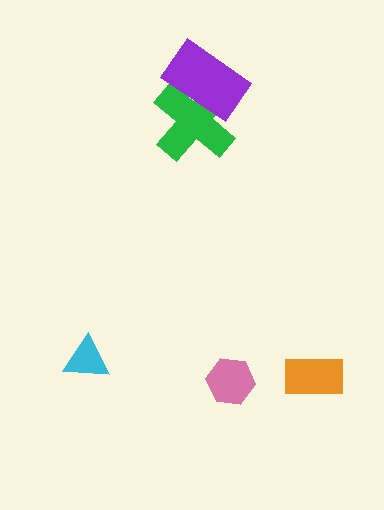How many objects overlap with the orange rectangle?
0 objects overlap with the orange rectangle.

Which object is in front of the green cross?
The purple rectangle is in front of the green cross.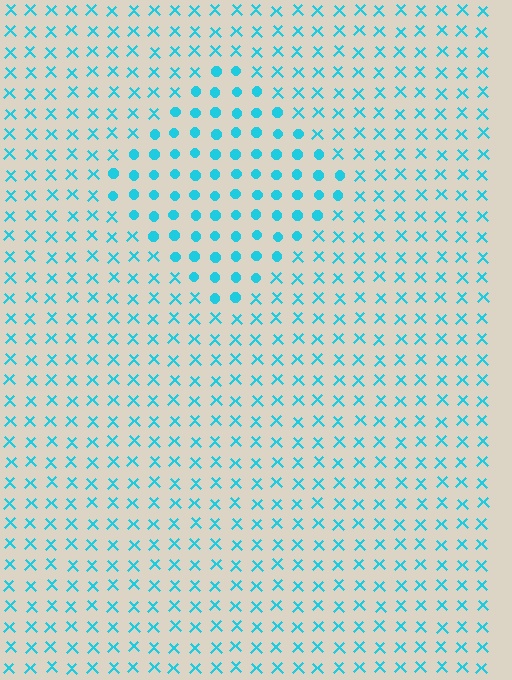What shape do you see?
I see a diamond.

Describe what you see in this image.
The image is filled with small cyan elements arranged in a uniform grid. A diamond-shaped region contains circles, while the surrounding area contains X marks. The boundary is defined purely by the change in element shape.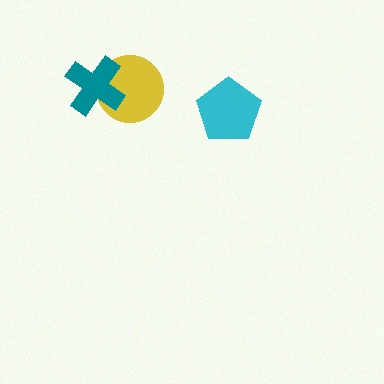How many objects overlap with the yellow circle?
1 object overlaps with the yellow circle.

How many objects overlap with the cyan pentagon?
0 objects overlap with the cyan pentagon.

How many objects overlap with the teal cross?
1 object overlaps with the teal cross.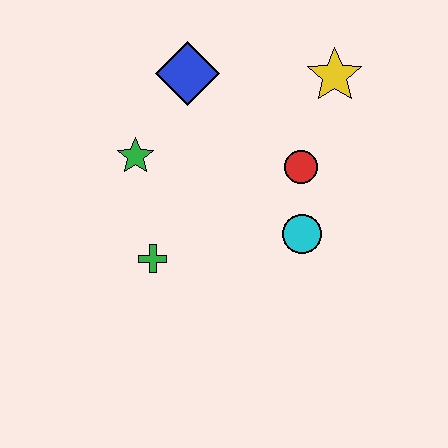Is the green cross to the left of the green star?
No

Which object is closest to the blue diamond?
The green star is closest to the blue diamond.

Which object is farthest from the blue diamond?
The cyan circle is farthest from the blue diamond.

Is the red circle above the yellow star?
No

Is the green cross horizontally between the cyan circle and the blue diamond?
No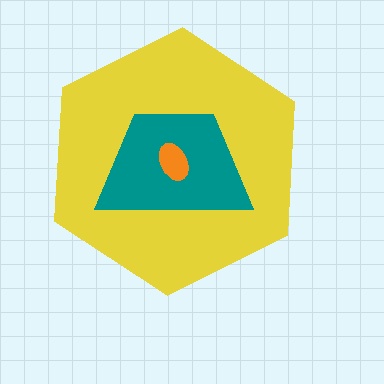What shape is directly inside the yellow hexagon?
The teal trapezoid.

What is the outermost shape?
The yellow hexagon.